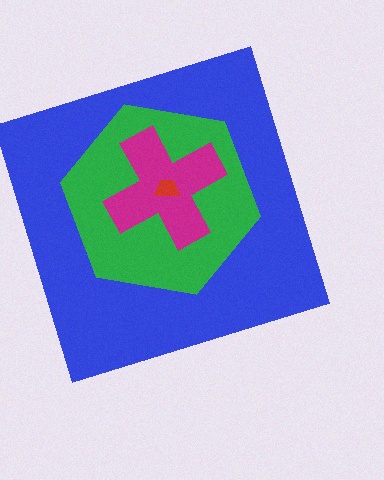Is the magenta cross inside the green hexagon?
Yes.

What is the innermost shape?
The red trapezoid.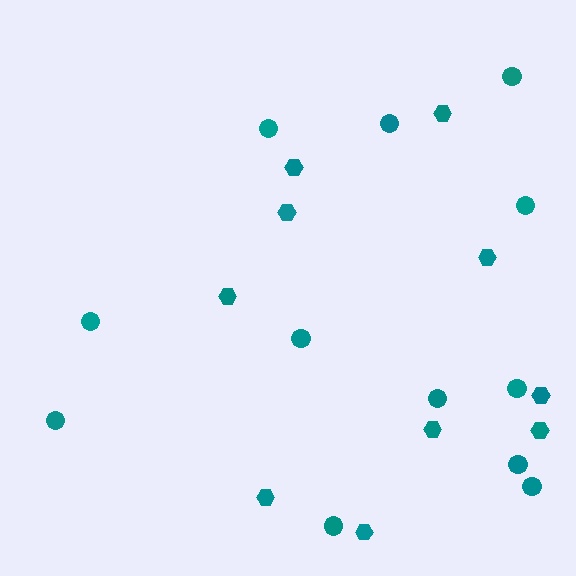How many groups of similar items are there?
There are 2 groups: one group of hexagons (10) and one group of circles (12).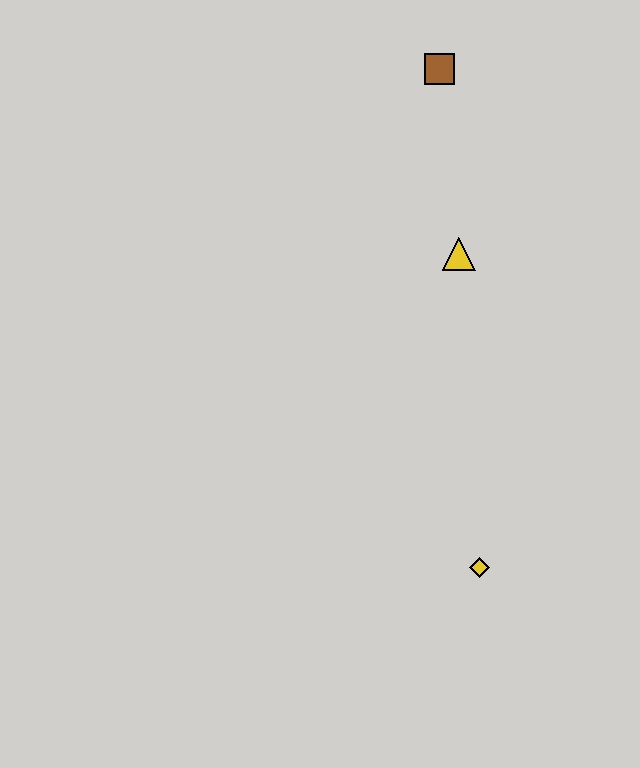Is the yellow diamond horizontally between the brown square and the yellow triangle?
No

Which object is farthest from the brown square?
The yellow diamond is farthest from the brown square.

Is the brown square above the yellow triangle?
Yes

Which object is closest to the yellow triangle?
The brown square is closest to the yellow triangle.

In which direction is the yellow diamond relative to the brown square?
The yellow diamond is below the brown square.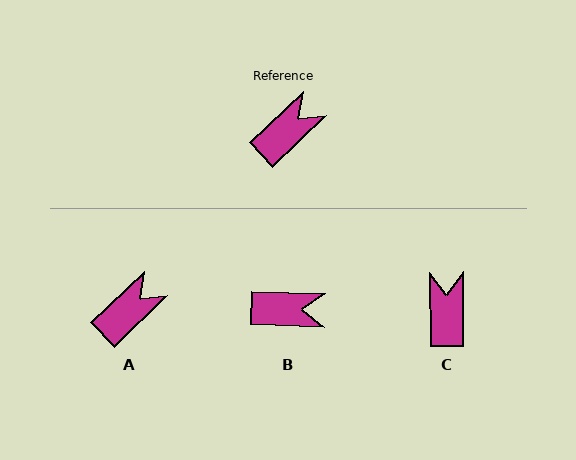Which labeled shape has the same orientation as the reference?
A.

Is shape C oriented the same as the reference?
No, it is off by about 47 degrees.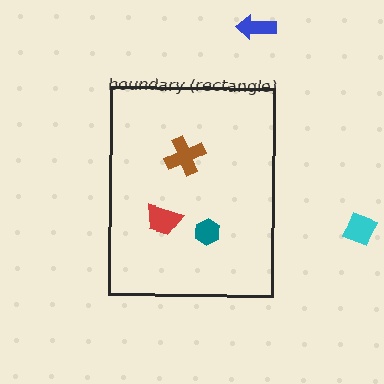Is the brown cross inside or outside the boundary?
Inside.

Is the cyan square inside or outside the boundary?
Outside.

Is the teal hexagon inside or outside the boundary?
Inside.